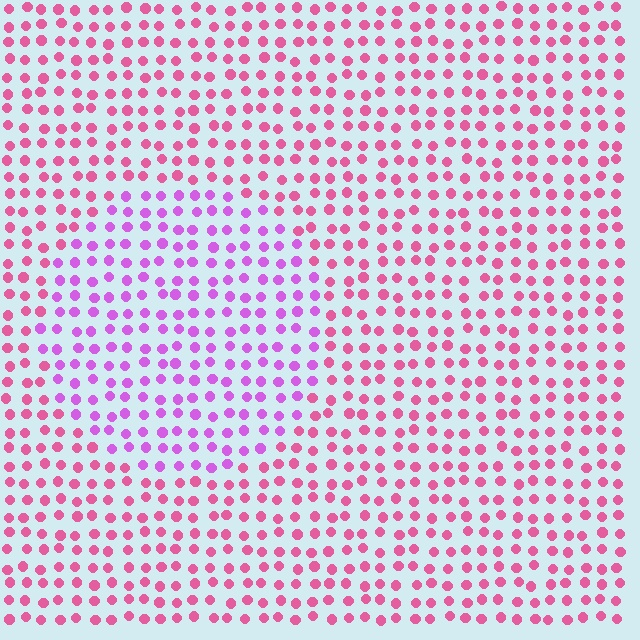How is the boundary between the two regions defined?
The boundary is defined purely by a slight shift in hue (about 38 degrees). Spacing, size, and orientation are identical on both sides.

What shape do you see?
I see a circle.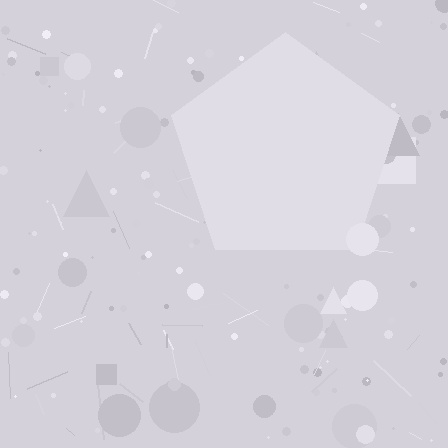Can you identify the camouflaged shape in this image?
The camouflaged shape is a pentagon.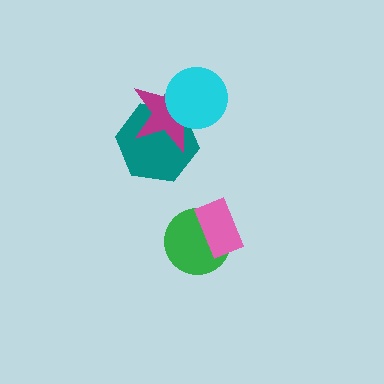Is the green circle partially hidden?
Yes, it is partially covered by another shape.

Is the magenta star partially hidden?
Yes, it is partially covered by another shape.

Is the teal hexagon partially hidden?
Yes, it is partially covered by another shape.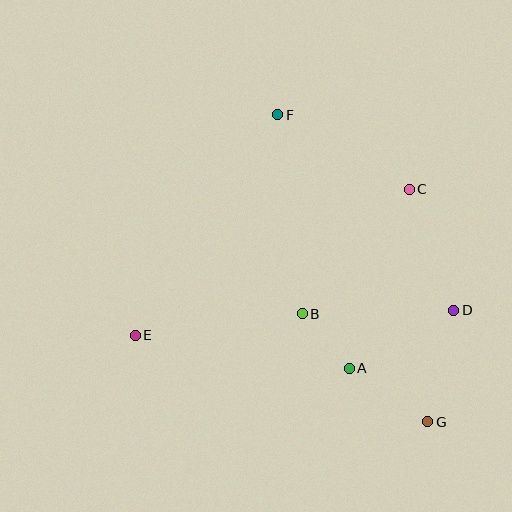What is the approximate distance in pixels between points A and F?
The distance between A and F is approximately 264 pixels.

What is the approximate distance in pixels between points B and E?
The distance between B and E is approximately 169 pixels.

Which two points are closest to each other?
Points A and B are closest to each other.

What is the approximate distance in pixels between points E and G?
The distance between E and G is approximately 305 pixels.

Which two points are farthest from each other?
Points F and G are farthest from each other.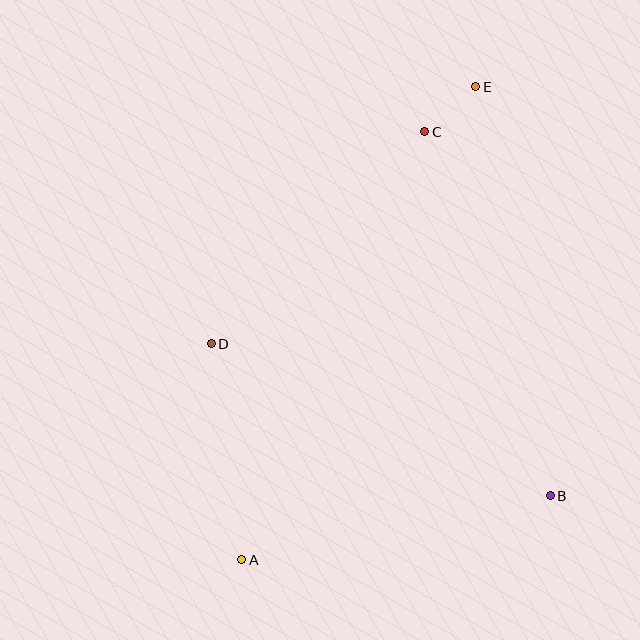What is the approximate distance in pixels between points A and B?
The distance between A and B is approximately 315 pixels.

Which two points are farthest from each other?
Points A and E are farthest from each other.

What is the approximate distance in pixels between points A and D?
The distance between A and D is approximately 218 pixels.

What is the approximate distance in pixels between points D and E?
The distance between D and E is approximately 369 pixels.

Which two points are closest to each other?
Points C and E are closest to each other.